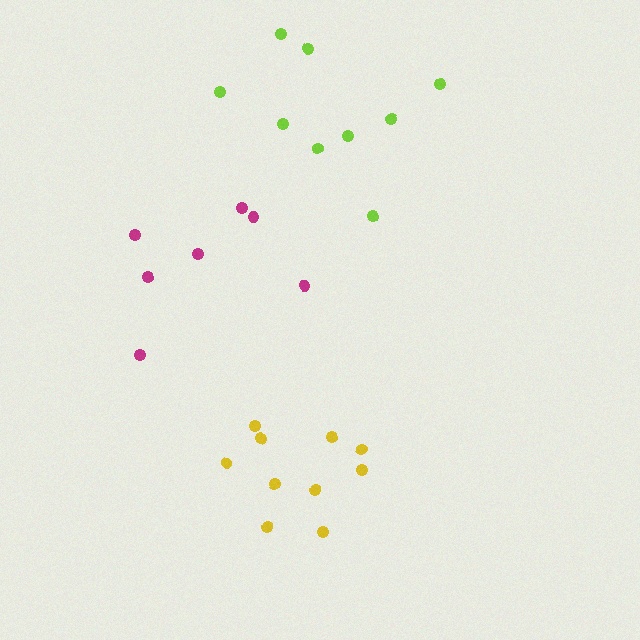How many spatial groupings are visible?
There are 3 spatial groupings.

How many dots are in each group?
Group 1: 7 dots, Group 2: 9 dots, Group 3: 10 dots (26 total).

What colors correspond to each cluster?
The clusters are colored: magenta, lime, yellow.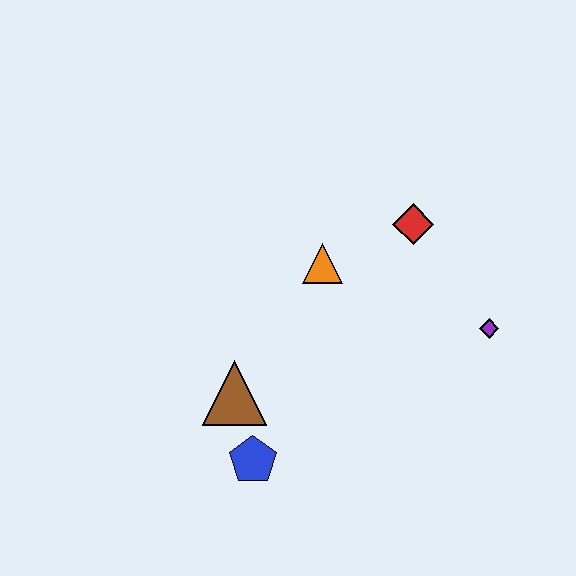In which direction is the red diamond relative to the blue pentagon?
The red diamond is above the blue pentagon.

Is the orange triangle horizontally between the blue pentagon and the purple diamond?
Yes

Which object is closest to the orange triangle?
The red diamond is closest to the orange triangle.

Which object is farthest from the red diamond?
The blue pentagon is farthest from the red diamond.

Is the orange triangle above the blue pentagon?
Yes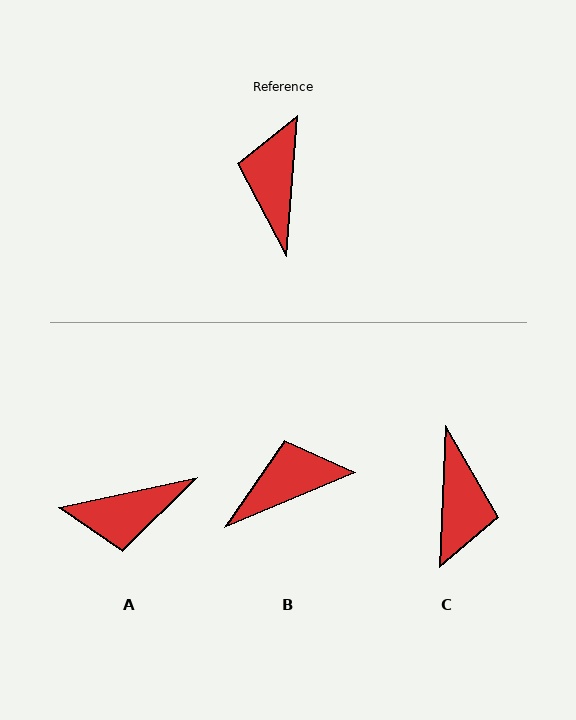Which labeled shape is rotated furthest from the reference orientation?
C, about 178 degrees away.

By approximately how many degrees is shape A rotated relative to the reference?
Approximately 107 degrees counter-clockwise.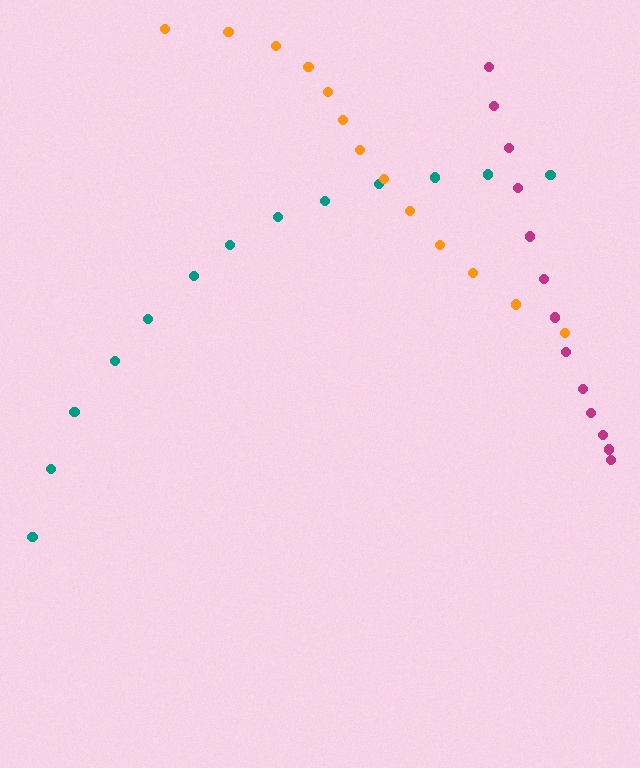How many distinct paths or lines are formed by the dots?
There are 3 distinct paths.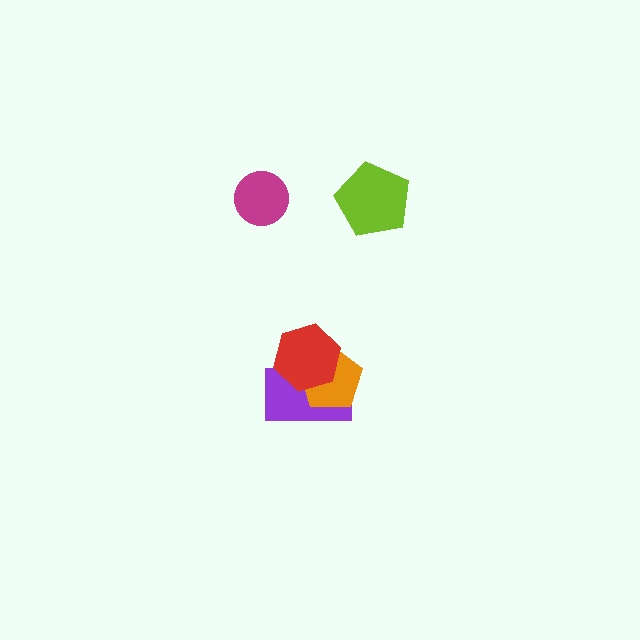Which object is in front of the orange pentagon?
The red hexagon is in front of the orange pentagon.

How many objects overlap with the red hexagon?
2 objects overlap with the red hexagon.